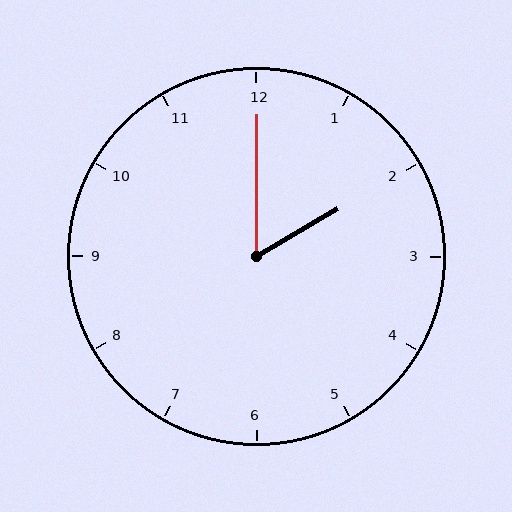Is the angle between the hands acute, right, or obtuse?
It is acute.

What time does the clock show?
2:00.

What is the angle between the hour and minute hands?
Approximately 60 degrees.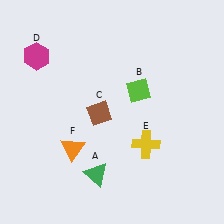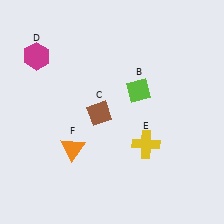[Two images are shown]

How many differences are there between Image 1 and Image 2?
There is 1 difference between the two images.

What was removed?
The green triangle (A) was removed in Image 2.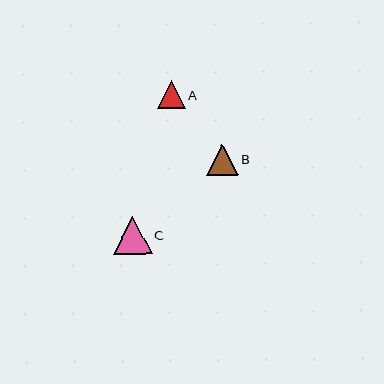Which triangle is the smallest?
Triangle A is the smallest with a size of approximately 28 pixels.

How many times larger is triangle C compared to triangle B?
Triangle C is approximately 1.2 times the size of triangle B.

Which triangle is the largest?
Triangle C is the largest with a size of approximately 38 pixels.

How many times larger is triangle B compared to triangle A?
Triangle B is approximately 1.1 times the size of triangle A.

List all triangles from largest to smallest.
From largest to smallest: C, B, A.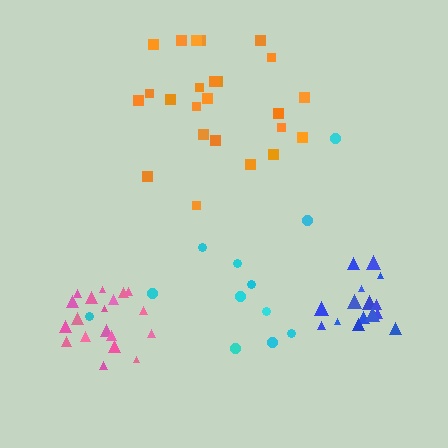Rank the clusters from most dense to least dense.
pink, blue, orange, cyan.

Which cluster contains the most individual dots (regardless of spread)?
Orange (25).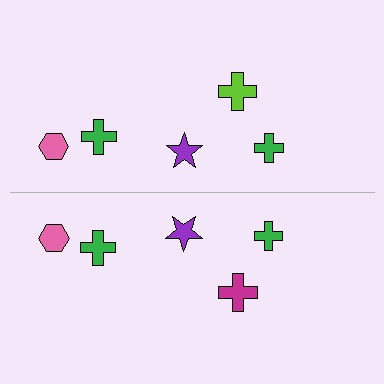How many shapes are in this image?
There are 10 shapes in this image.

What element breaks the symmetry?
The magenta cross on the bottom side breaks the symmetry — its mirror counterpart is lime.